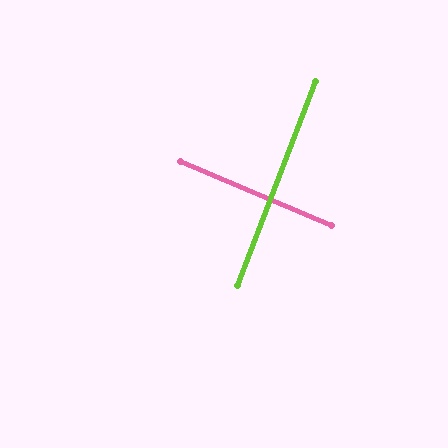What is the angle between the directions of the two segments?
Approximately 88 degrees.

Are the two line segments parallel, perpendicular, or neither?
Perpendicular — they meet at approximately 88°.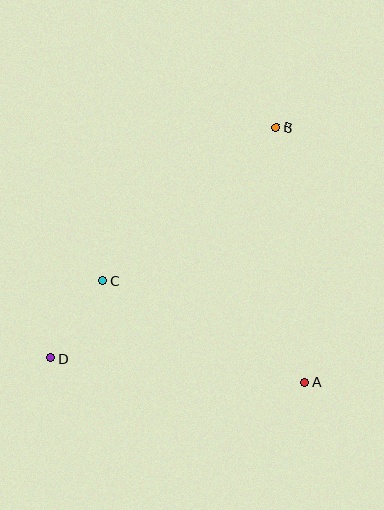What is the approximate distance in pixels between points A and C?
The distance between A and C is approximately 226 pixels.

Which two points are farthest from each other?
Points B and D are farthest from each other.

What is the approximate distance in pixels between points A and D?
The distance between A and D is approximately 255 pixels.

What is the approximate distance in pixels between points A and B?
The distance between A and B is approximately 257 pixels.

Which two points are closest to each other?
Points C and D are closest to each other.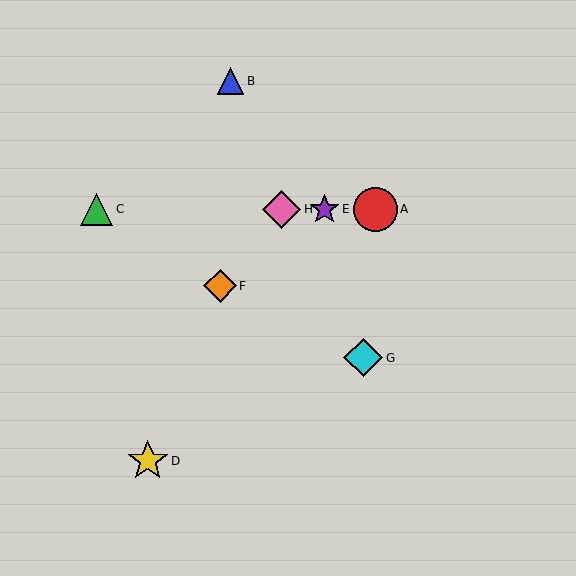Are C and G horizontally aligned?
No, C is at y≈209 and G is at y≈358.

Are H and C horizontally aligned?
Yes, both are at y≈209.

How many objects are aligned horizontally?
4 objects (A, C, E, H) are aligned horizontally.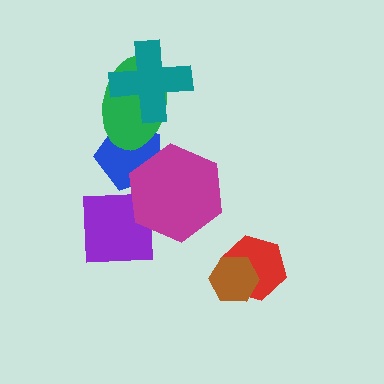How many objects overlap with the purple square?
2 objects overlap with the purple square.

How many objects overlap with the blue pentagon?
3 objects overlap with the blue pentagon.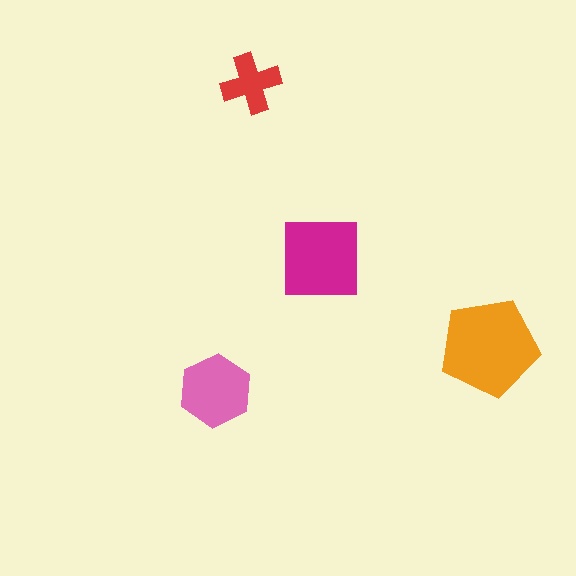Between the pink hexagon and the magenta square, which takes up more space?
The magenta square.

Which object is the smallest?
The red cross.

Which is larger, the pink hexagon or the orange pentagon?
The orange pentagon.